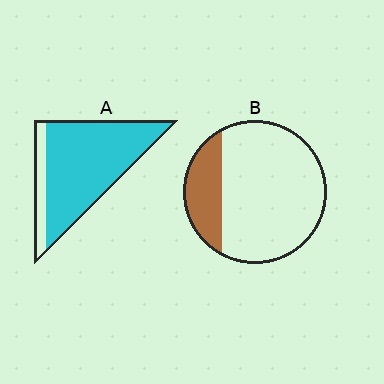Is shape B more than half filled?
No.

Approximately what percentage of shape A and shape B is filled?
A is approximately 85% and B is approximately 20%.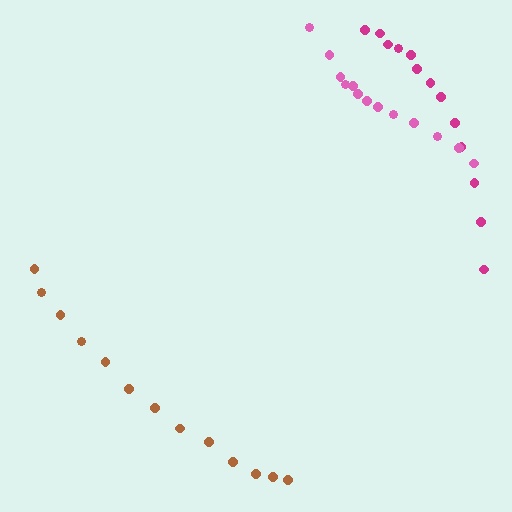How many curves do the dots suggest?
There are 3 distinct paths.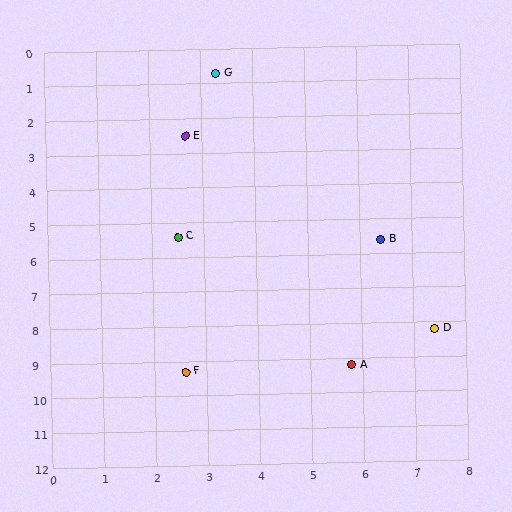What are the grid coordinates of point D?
Point D is at approximately (7.4, 8.2).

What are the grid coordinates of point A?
Point A is at approximately (5.8, 9.2).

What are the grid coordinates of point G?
Point G is at approximately (3.3, 0.7).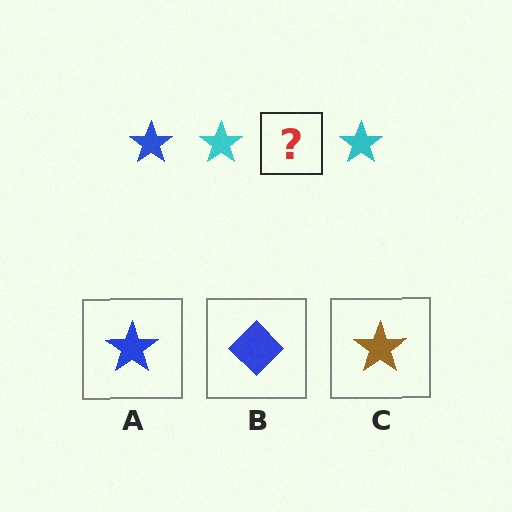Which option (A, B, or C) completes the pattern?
A.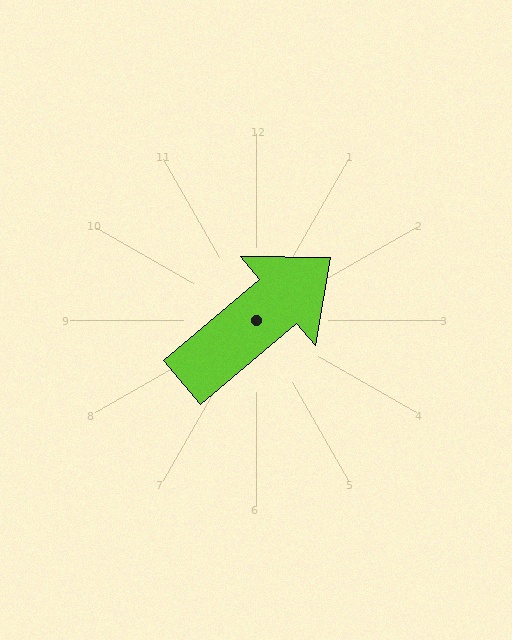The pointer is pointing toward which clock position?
Roughly 2 o'clock.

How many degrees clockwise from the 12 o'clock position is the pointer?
Approximately 50 degrees.